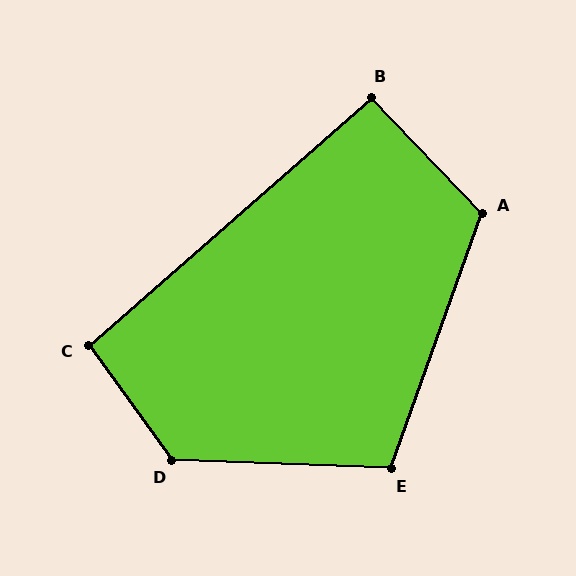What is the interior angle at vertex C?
Approximately 95 degrees (obtuse).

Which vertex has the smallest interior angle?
B, at approximately 92 degrees.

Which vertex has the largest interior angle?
D, at approximately 128 degrees.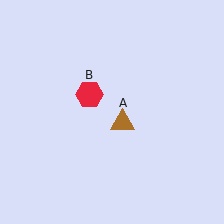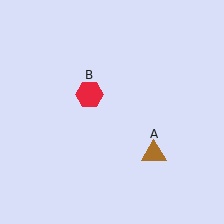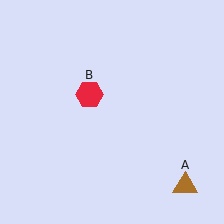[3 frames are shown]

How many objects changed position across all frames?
1 object changed position: brown triangle (object A).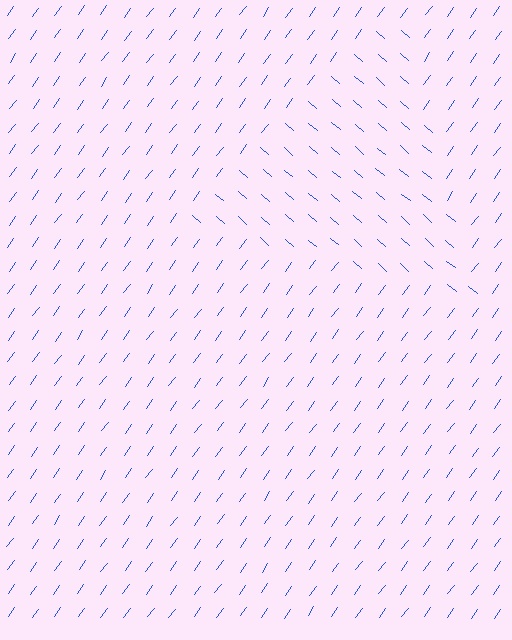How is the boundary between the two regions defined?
The boundary is defined purely by a change in line orientation (approximately 85 degrees difference). All lines are the same color and thickness.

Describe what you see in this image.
The image is filled with small blue line segments. A triangle region in the image has lines oriented differently from the surrounding lines, creating a visible texture boundary.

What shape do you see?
I see a triangle.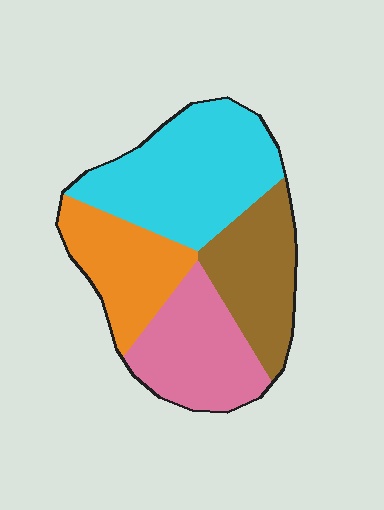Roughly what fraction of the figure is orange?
Orange covers around 20% of the figure.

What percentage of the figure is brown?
Brown takes up about one fifth (1/5) of the figure.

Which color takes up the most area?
Cyan, at roughly 35%.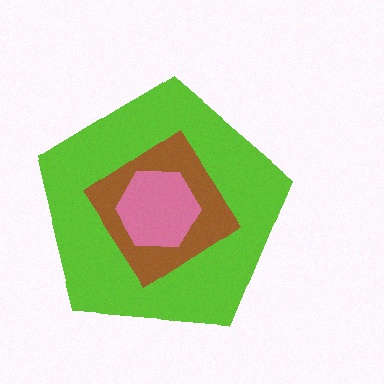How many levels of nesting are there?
3.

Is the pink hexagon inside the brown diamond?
Yes.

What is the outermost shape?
The lime pentagon.